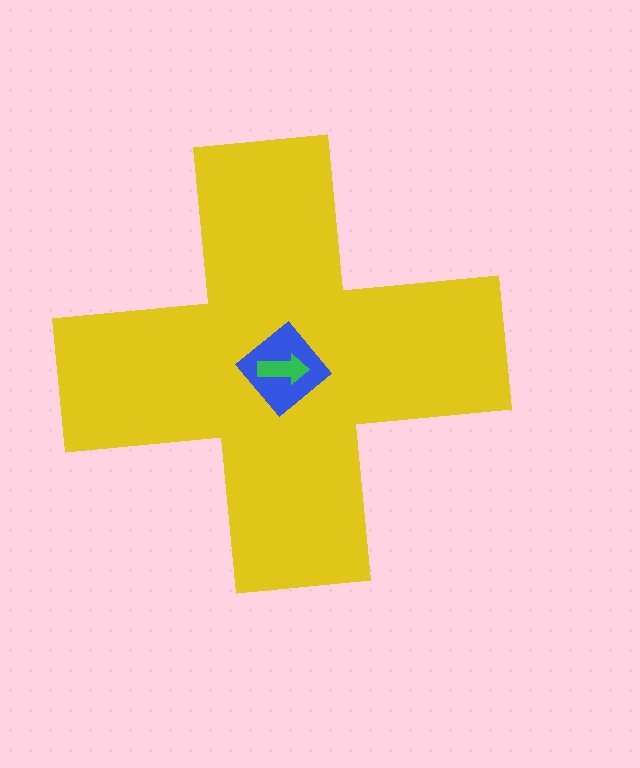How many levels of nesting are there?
3.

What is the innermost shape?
The green arrow.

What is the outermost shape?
The yellow cross.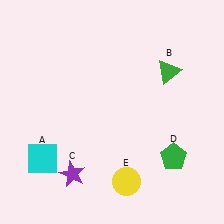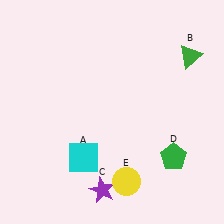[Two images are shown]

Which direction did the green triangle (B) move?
The green triangle (B) moved right.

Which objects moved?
The objects that moved are: the cyan square (A), the green triangle (B), the purple star (C).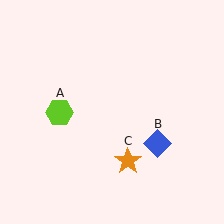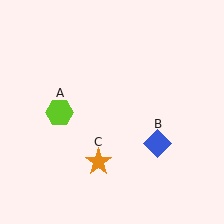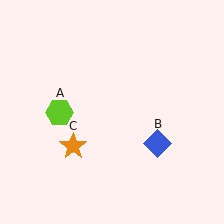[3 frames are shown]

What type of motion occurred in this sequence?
The orange star (object C) rotated clockwise around the center of the scene.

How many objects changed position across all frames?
1 object changed position: orange star (object C).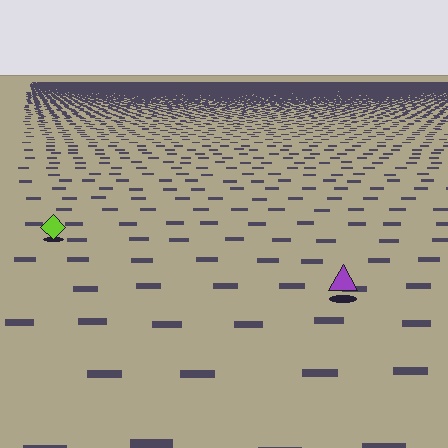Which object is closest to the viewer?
The purple triangle is closest. The texture marks near it are larger and more spread out.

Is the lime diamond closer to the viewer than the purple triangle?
No. The purple triangle is closer — you can tell from the texture gradient: the ground texture is coarser near it.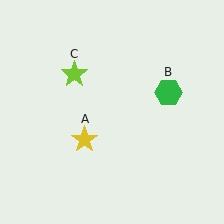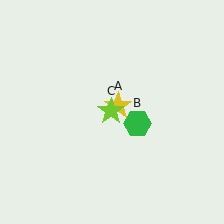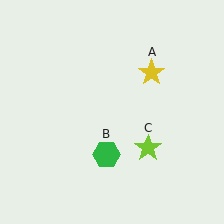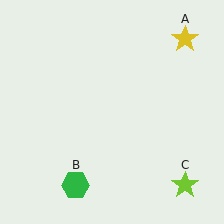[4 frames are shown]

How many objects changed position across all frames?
3 objects changed position: yellow star (object A), green hexagon (object B), lime star (object C).